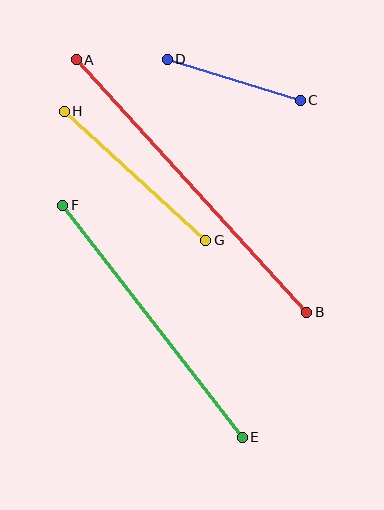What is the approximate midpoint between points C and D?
The midpoint is at approximately (234, 80) pixels.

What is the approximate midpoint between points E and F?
The midpoint is at approximately (153, 321) pixels.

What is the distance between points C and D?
The distance is approximately 139 pixels.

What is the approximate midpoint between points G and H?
The midpoint is at approximately (135, 176) pixels.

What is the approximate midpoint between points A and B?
The midpoint is at approximately (192, 186) pixels.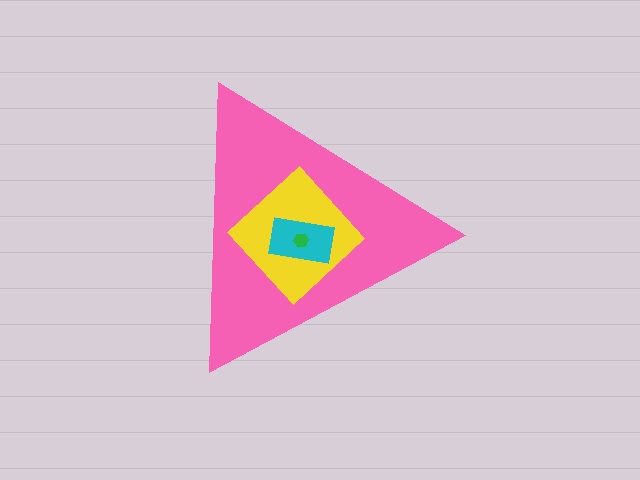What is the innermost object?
The green hexagon.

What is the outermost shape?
The pink triangle.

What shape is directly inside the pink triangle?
The yellow diamond.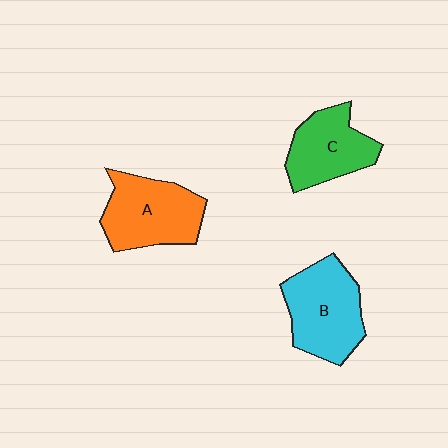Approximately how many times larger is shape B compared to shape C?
Approximately 1.2 times.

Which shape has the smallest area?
Shape C (green).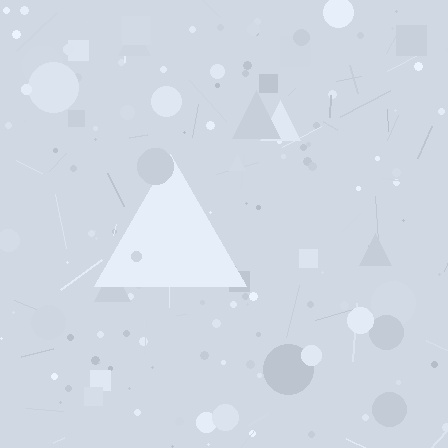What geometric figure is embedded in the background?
A triangle is embedded in the background.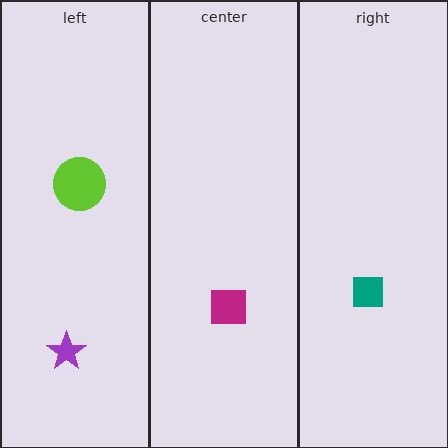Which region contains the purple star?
The left region.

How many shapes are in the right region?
1.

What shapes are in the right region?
The teal square.